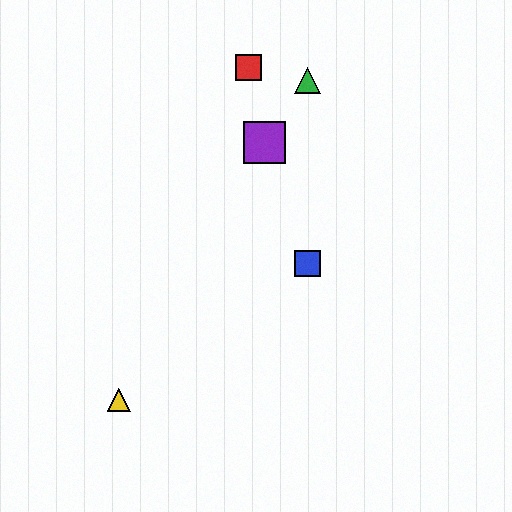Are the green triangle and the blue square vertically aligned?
Yes, both are at x≈307.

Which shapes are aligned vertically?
The blue square, the green triangle are aligned vertically.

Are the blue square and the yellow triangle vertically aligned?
No, the blue square is at x≈307 and the yellow triangle is at x≈119.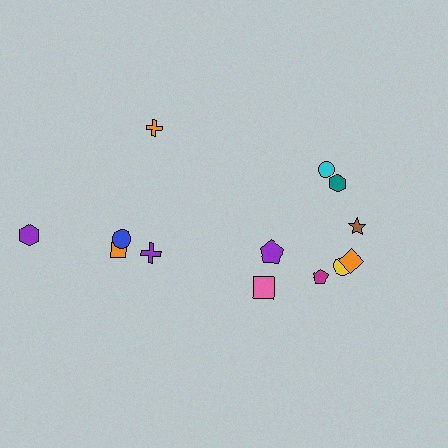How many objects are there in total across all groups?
There are 13 objects.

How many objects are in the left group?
There are 5 objects.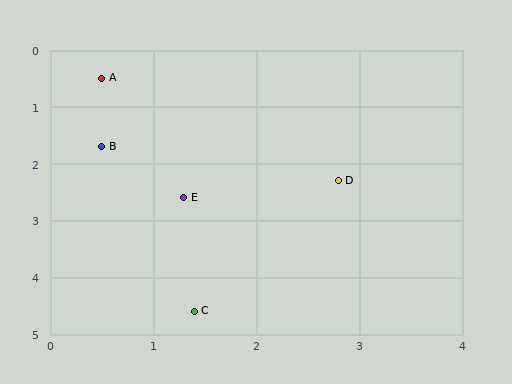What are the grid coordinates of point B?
Point B is at approximately (0.5, 1.7).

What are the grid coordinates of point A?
Point A is at approximately (0.5, 0.5).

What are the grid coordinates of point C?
Point C is at approximately (1.4, 4.6).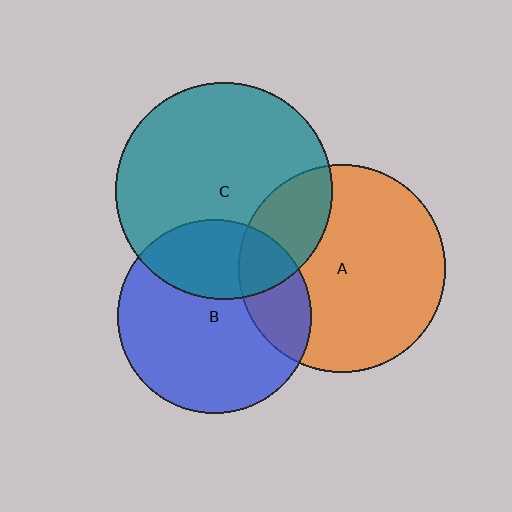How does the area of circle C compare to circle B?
Approximately 1.3 times.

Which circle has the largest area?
Circle C (teal).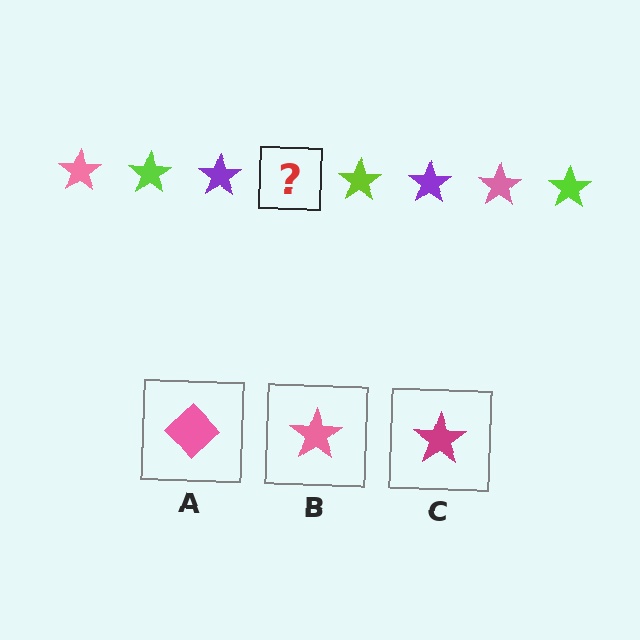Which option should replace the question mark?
Option B.